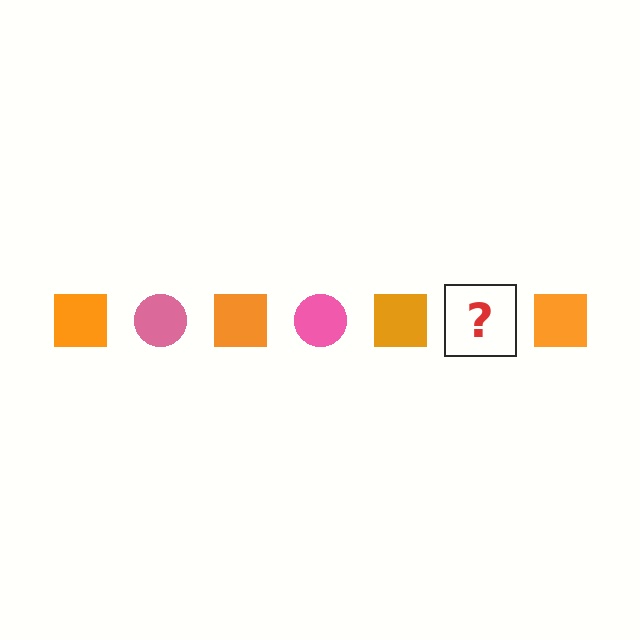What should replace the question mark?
The question mark should be replaced with a pink circle.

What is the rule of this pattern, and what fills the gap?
The rule is that the pattern alternates between orange square and pink circle. The gap should be filled with a pink circle.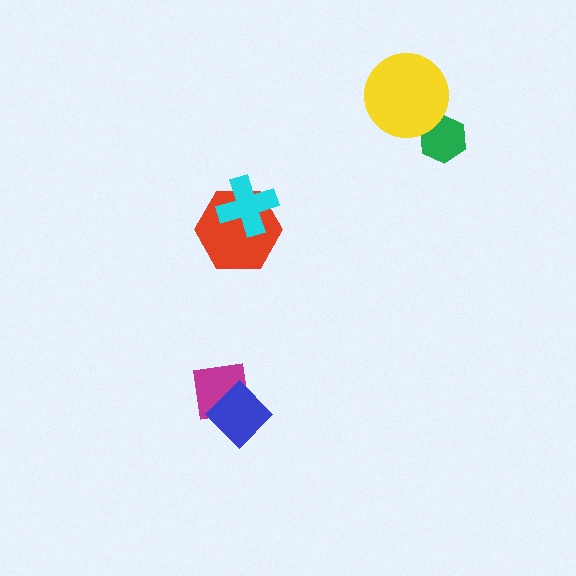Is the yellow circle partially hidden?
No, no other shape covers it.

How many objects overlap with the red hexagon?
1 object overlaps with the red hexagon.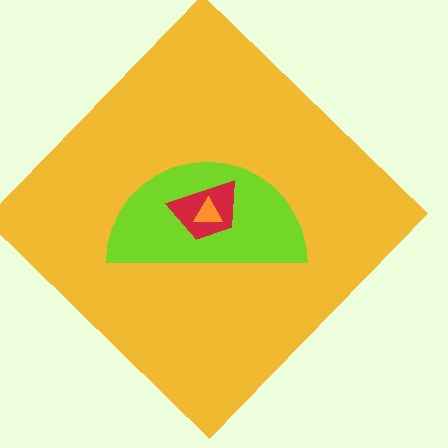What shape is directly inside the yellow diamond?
The lime semicircle.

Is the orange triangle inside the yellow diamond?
Yes.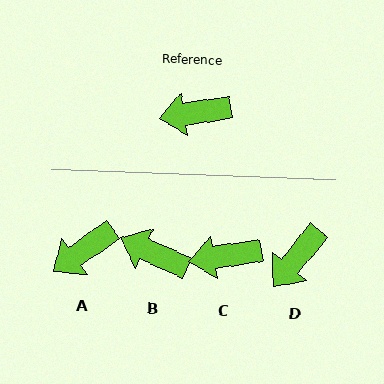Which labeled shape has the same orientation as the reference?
C.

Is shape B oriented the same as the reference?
No, it is off by about 33 degrees.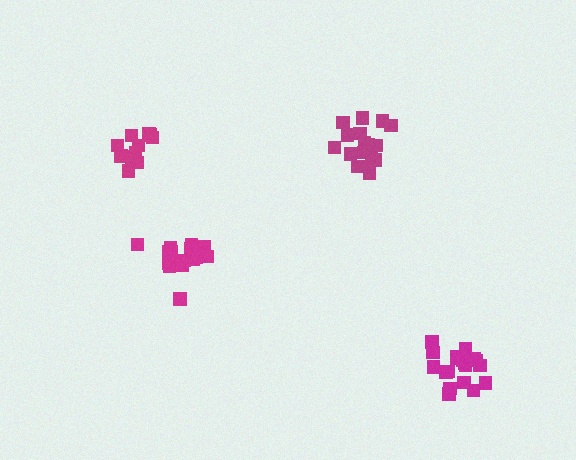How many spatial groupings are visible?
There are 4 spatial groupings.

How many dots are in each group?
Group 1: 19 dots, Group 2: 19 dots, Group 3: 13 dots, Group 4: 17 dots (68 total).